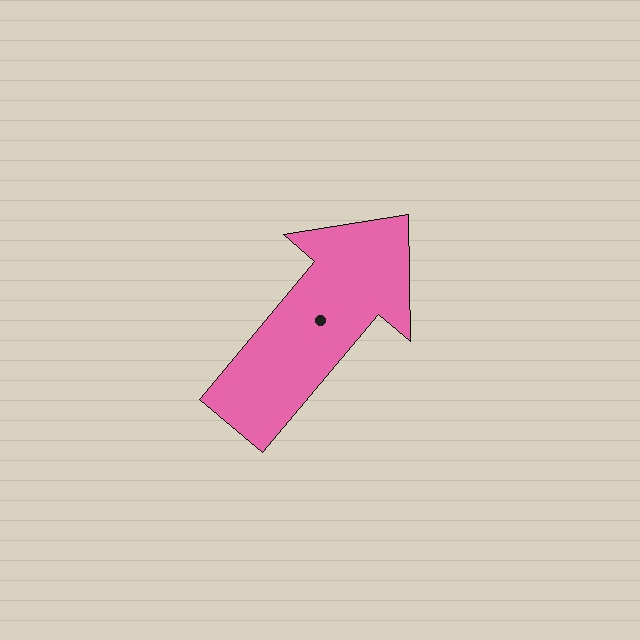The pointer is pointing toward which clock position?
Roughly 1 o'clock.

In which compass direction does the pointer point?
Northeast.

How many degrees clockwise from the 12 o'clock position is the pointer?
Approximately 40 degrees.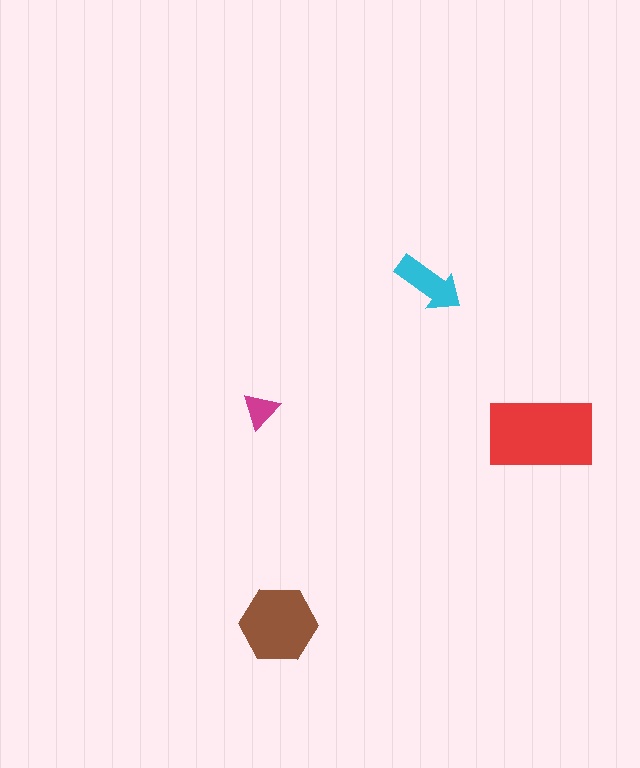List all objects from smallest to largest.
The magenta triangle, the cyan arrow, the brown hexagon, the red rectangle.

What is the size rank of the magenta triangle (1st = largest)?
4th.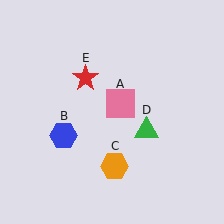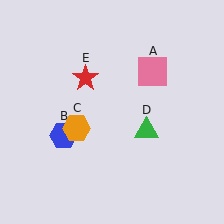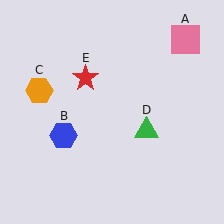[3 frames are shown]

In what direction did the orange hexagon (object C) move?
The orange hexagon (object C) moved up and to the left.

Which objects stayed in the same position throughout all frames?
Blue hexagon (object B) and green triangle (object D) and red star (object E) remained stationary.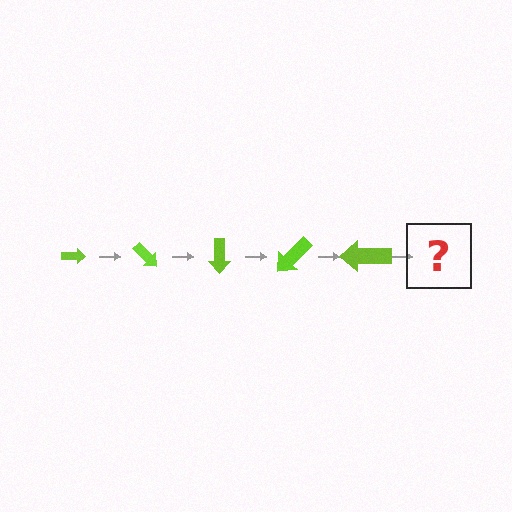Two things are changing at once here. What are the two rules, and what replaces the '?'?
The two rules are that the arrow grows larger each step and it rotates 45 degrees each step. The '?' should be an arrow, larger than the previous one and rotated 225 degrees from the start.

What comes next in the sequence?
The next element should be an arrow, larger than the previous one and rotated 225 degrees from the start.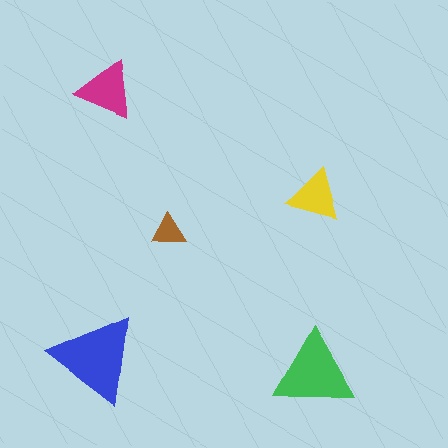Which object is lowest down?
The green triangle is bottommost.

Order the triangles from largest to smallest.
the blue one, the green one, the magenta one, the yellow one, the brown one.